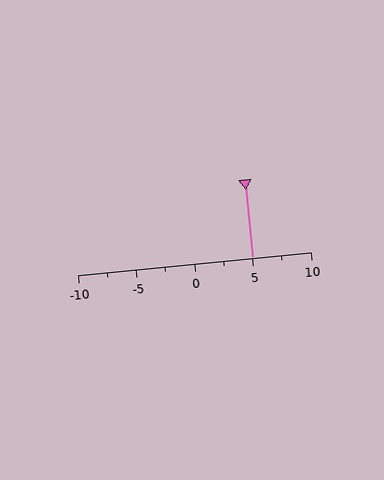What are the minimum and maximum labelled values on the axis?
The axis runs from -10 to 10.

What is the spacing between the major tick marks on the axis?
The major ticks are spaced 5 apart.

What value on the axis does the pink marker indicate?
The marker indicates approximately 5.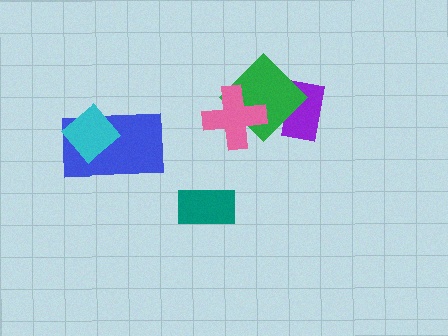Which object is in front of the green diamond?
The pink cross is in front of the green diamond.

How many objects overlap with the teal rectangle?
0 objects overlap with the teal rectangle.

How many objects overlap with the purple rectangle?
1 object overlaps with the purple rectangle.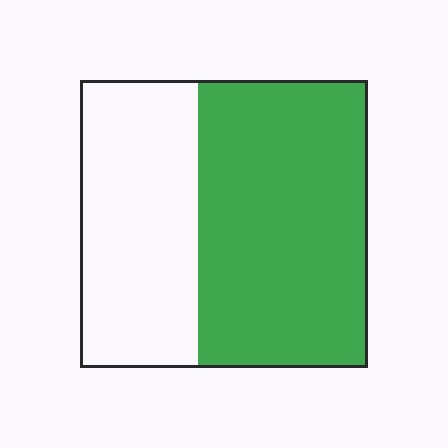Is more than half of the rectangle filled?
Yes.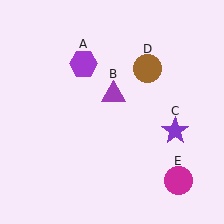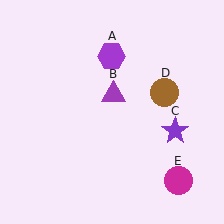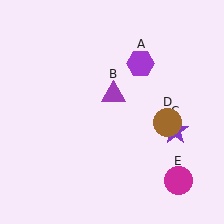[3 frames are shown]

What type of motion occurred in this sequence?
The purple hexagon (object A), brown circle (object D) rotated clockwise around the center of the scene.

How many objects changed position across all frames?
2 objects changed position: purple hexagon (object A), brown circle (object D).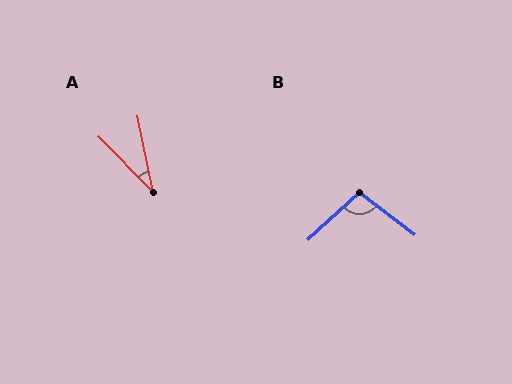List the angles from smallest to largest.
A (33°), B (100°).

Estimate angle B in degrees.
Approximately 100 degrees.